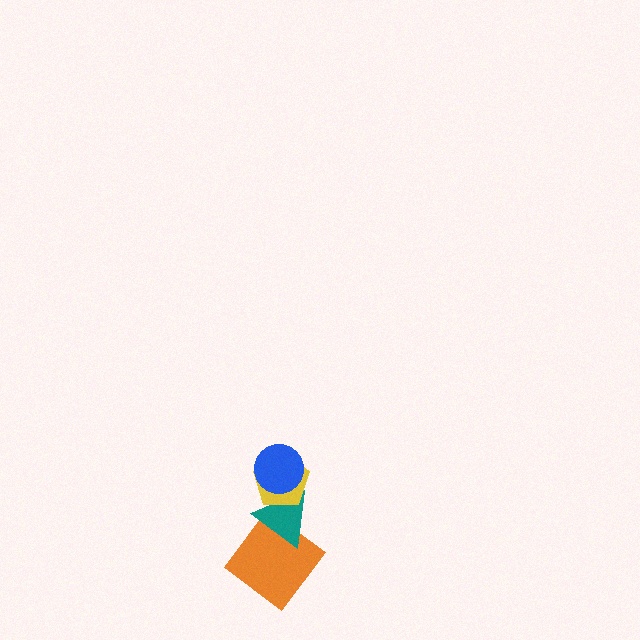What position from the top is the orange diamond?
The orange diamond is 4th from the top.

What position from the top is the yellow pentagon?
The yellow pentagon is 2nd from the top.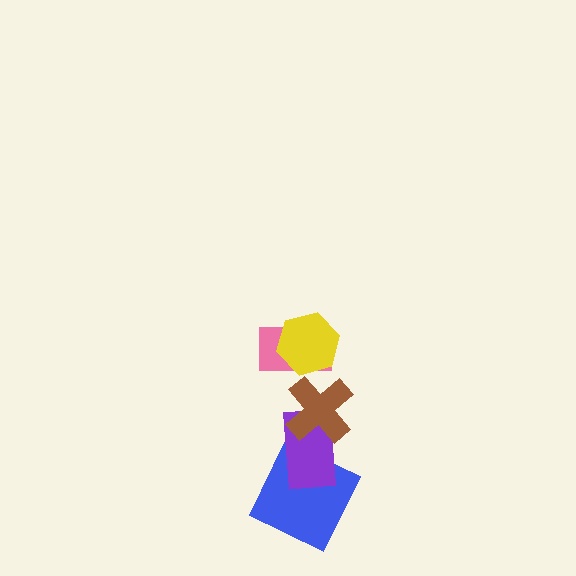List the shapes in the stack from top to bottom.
From top to bottom: the yellow hexagon, the pink rectangle, the brown cross, the purple rectangle, the blue square.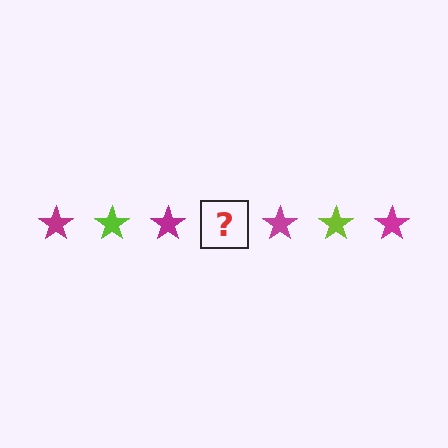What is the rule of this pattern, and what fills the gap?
The rule is that the pattern cycles through magenta, lime stars. The gap should be filled with a lime star.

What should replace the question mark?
The question mark should be replaced with a lime star.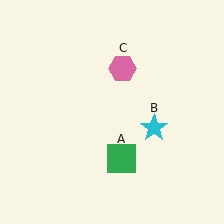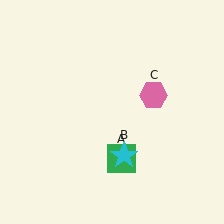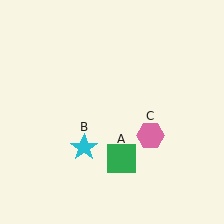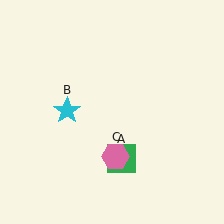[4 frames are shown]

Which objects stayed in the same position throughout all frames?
Green square (object A) remained stationary.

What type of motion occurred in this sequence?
The cyan star (object B), pink hexagon (object C) rotated clockwise around the center of the scene.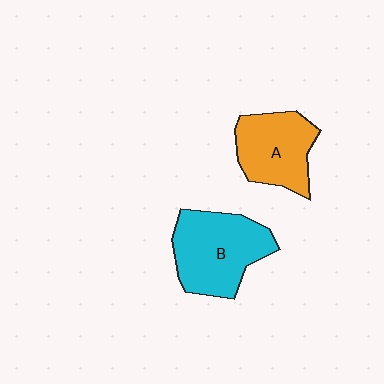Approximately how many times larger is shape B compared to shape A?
Approximately 1.2 times.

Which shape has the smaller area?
Shape A (orange).